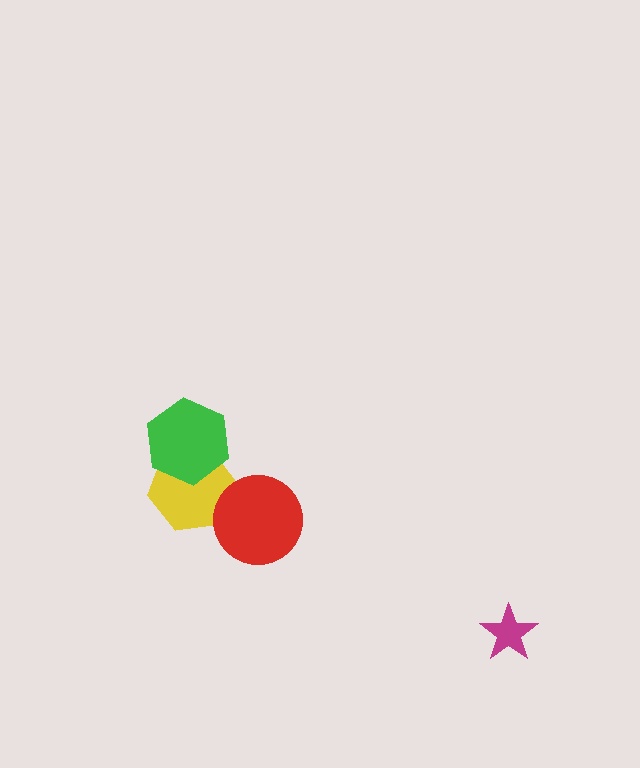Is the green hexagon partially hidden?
No, no other shape covers it.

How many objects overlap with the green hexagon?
1 object overlaps with the green hexagon.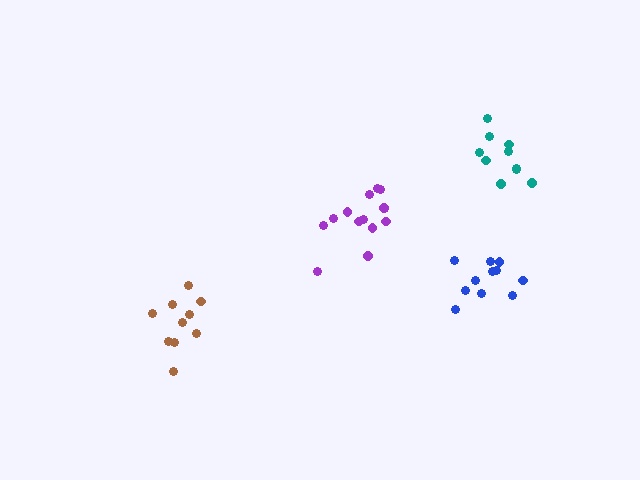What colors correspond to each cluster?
The clusters are colored: brown, blue, teal, purple.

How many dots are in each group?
Group 1: 10 dots, Group 2: 11 dots, Group 3: 10 dots, Group 4: 14 dots (45 total).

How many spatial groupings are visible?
There are 4 spatial groupings.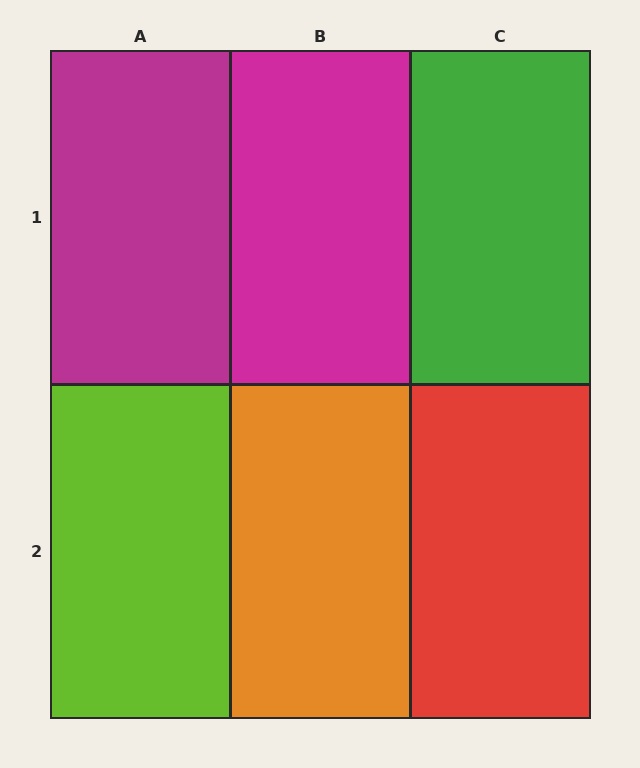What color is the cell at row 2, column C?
Red.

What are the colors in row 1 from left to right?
Magenta, magenta, green.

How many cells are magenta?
2 cells are magenta.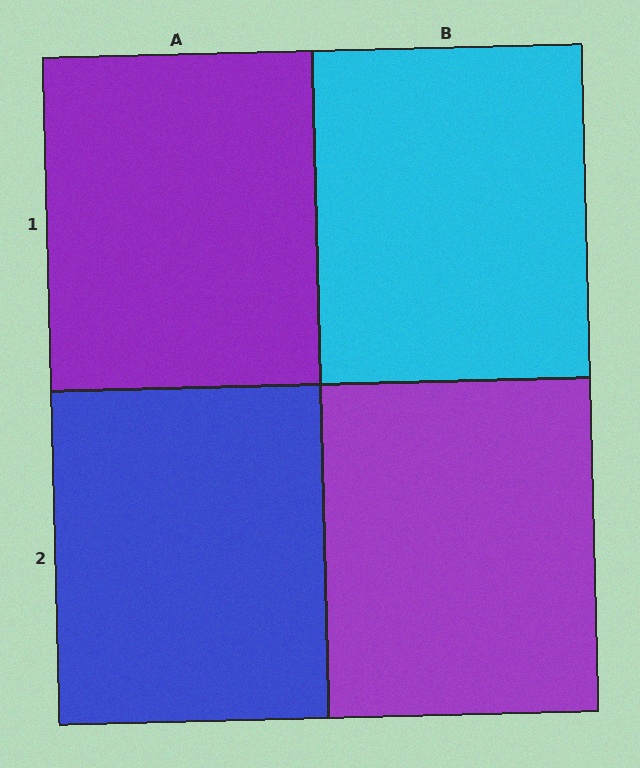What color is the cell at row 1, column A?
Purple.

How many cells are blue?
1 cell is blue.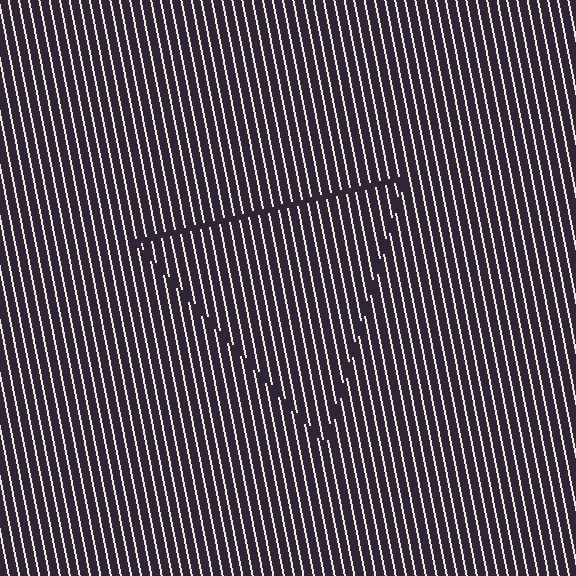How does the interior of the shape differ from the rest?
The interior of the shape contains the same grating, shifted by half a period — the contour is defined by the phase discontinuity where line-ends from the inner and outer gratings abut.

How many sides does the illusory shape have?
3 sides — the line-ends trace a triangle.